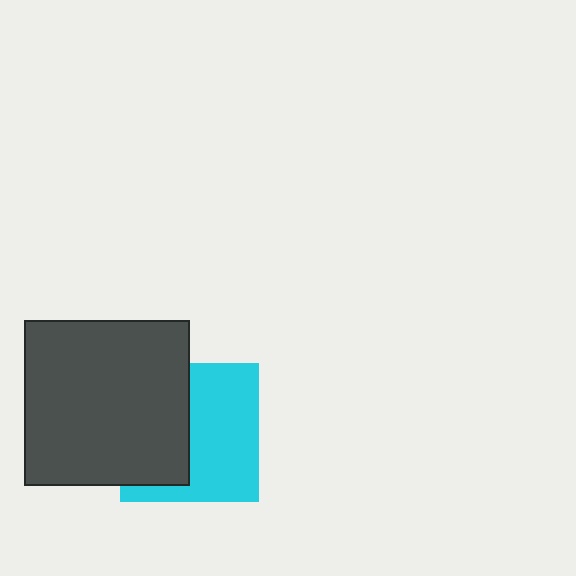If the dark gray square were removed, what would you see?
You would see the complete cyan square.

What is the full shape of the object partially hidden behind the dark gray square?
The partially hidden object is a cyan square.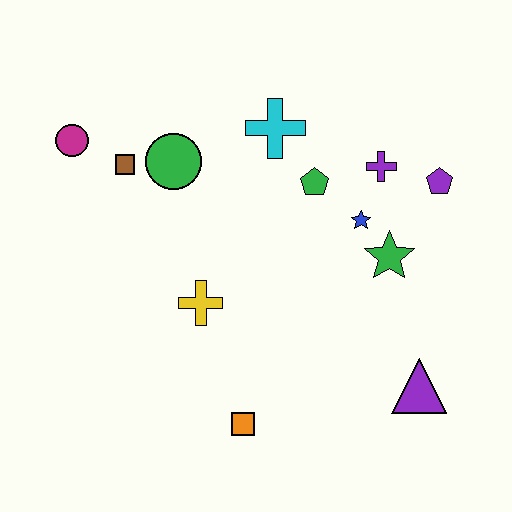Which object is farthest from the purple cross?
The magenta circle is farthest from the purple cross.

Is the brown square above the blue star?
Yes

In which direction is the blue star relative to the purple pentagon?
The blue star is to the left of the purple pentagon.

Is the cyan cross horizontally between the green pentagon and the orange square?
Yes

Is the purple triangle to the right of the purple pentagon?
No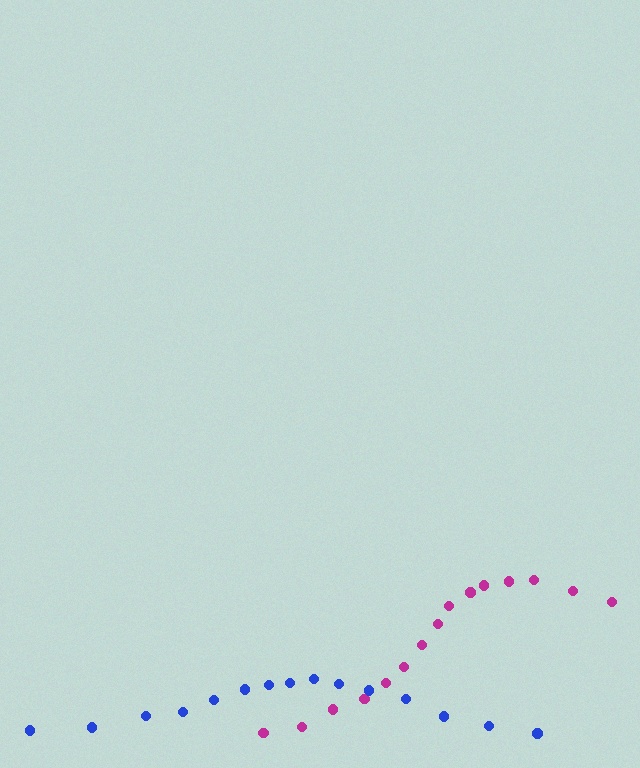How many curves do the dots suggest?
There are 2 distinct paths.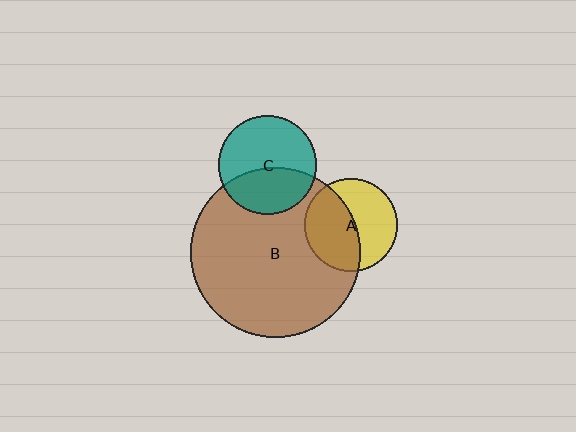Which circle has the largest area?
Circle B (brown).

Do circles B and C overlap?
Yes.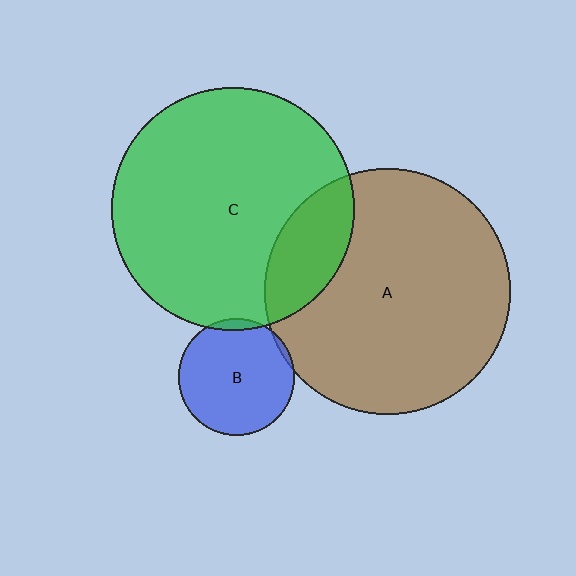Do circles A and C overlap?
Yes.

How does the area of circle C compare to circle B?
Approximately 4.4 times.